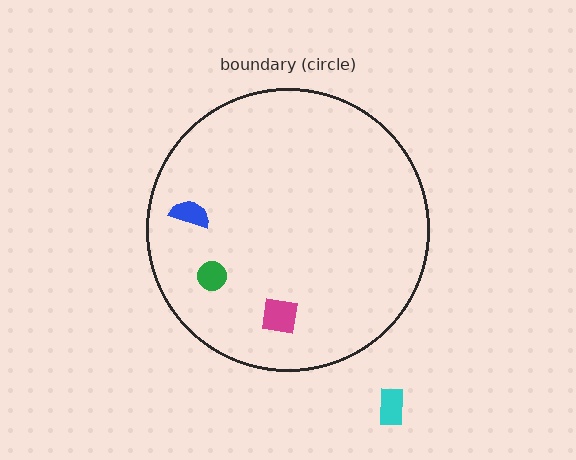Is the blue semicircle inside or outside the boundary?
Inside.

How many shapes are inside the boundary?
3 inside, 1 outside.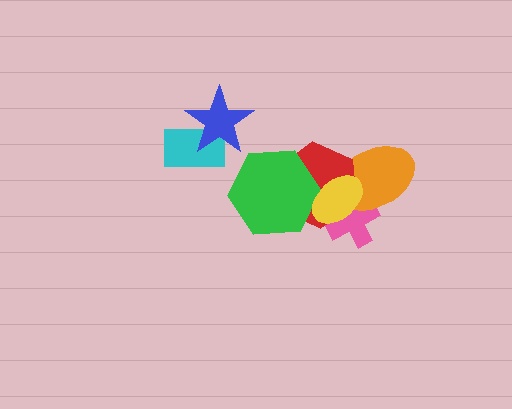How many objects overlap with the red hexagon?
4 objects overlap with the red hexagon.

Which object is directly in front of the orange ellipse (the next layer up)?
The red hexagon is directly in front of the orange ellipse.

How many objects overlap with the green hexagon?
2 objects overlap with the green hexagon.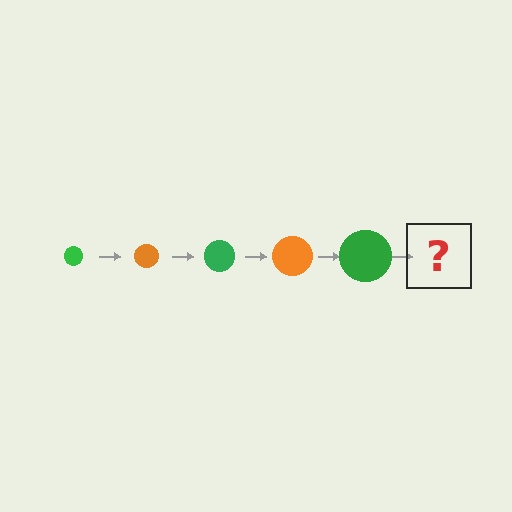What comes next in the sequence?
The next element should be an orange circle, larger than the previous one.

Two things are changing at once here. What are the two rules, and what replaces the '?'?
The two rules are that the circle grows larger each step and the color cycles through green and orange. The '?' should be an orange circle, larger than the previous one.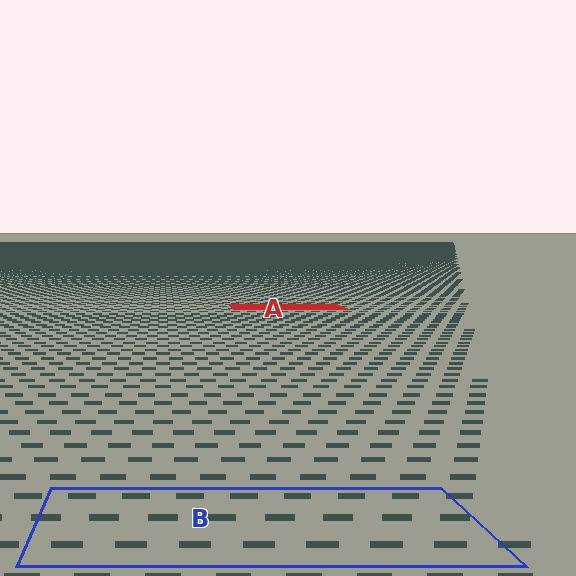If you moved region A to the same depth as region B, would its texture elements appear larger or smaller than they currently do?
They would appear larger. At a closer depth, the same texture elements are projected at a bigger on-screen size.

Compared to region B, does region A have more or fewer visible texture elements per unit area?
Region A has more texture elements per unit area — they are packed more densely because it is farther away.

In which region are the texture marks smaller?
The texture marks are smaller in region A, because it is farther away.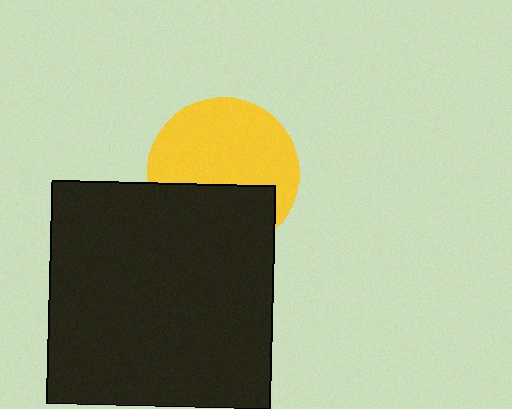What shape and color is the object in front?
The object in front is a black square.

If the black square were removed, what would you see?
You would see the complete yellow circle.